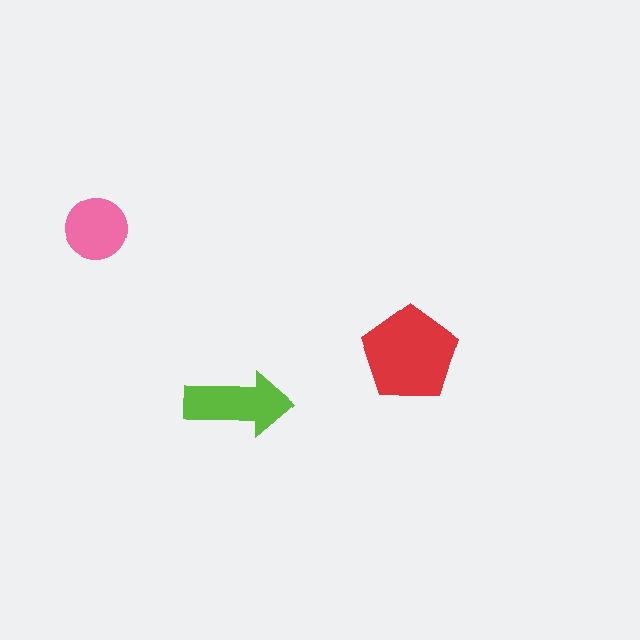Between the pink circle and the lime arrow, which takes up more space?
The lime arrow.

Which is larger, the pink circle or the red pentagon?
The red pentagon.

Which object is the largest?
The red pentagon.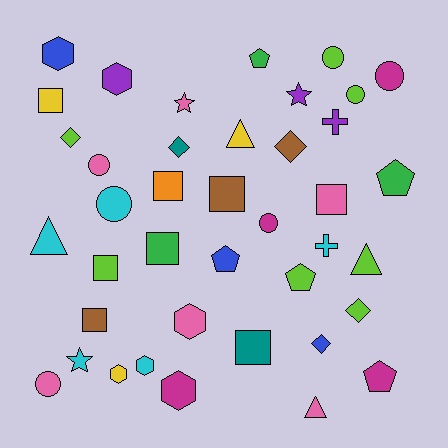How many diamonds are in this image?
There are 5 diamonds.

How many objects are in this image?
There are 40 objects.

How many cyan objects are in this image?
There are 5 cyan objects.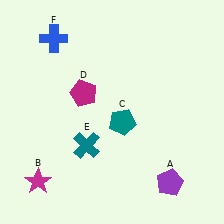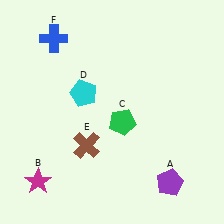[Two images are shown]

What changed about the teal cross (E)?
In Image 1, E is teal. In Image 2, it changed to brown.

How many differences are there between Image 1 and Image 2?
There are 3 differences between the two images.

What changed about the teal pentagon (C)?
In Image 1, C is teal. In Image 2, it changed to green.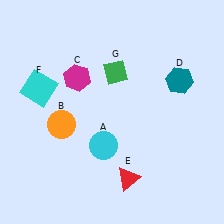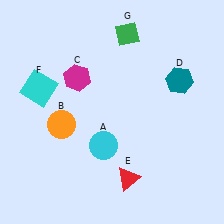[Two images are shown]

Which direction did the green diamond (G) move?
The green diamond (G) moved up.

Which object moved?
The green diamond (G) moved up.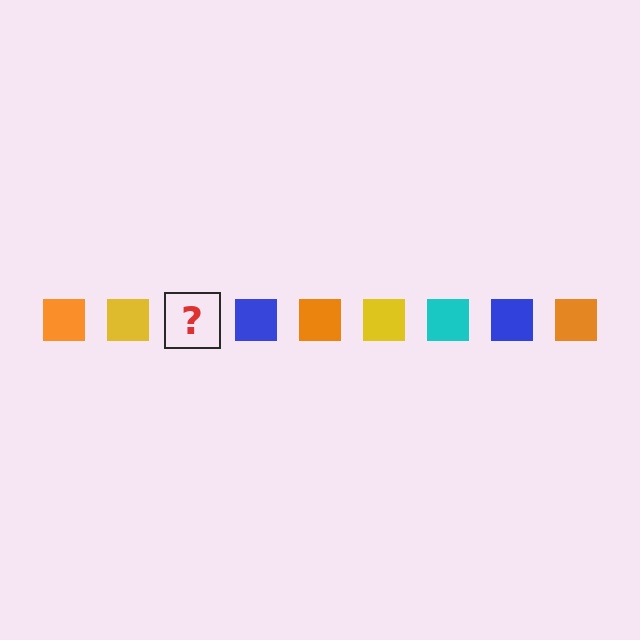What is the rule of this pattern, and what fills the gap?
The rule is that the pattern cycles through orange, yellow, cyan, blue squares. The gap should be filled with a cyan square.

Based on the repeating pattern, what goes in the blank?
The blank should be a cyan square.